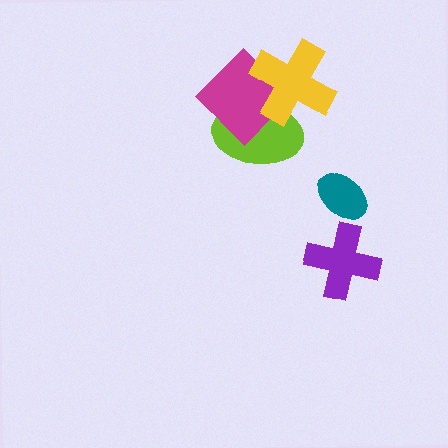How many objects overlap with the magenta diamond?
2 objects overlap with the magenta diamond.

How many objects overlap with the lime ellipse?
2 objects overlap with the lime ellipse.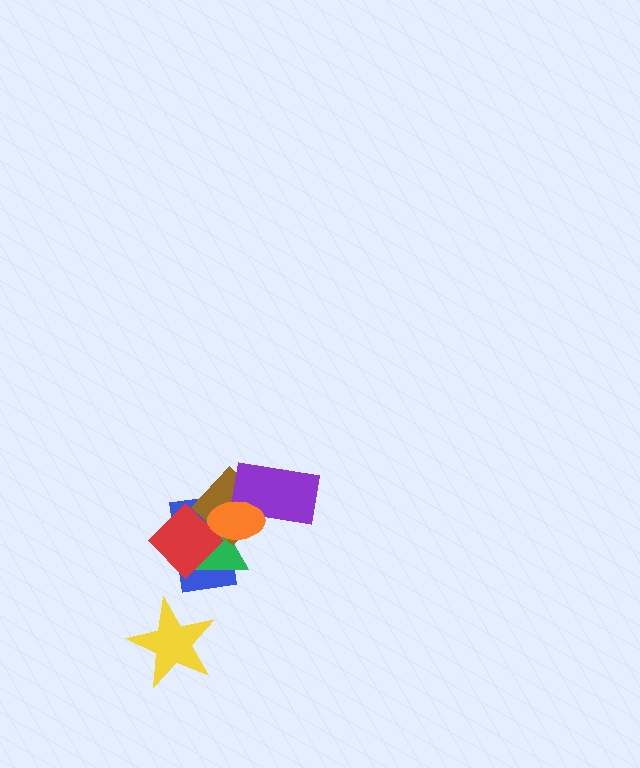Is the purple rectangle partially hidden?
Yes, it is partially covered by another shape.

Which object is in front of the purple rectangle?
The orange ellipse is in front of the purple rectangle.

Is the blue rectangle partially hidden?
Yes, it is partially covered by another shape.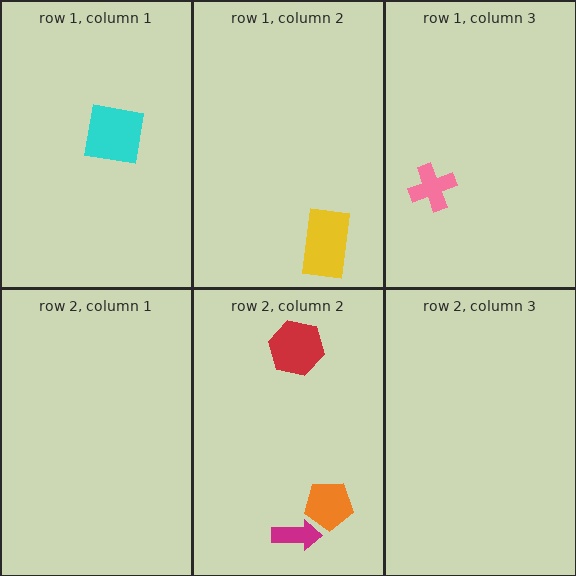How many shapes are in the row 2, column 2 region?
3.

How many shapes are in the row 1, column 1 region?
1.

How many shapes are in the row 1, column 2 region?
1.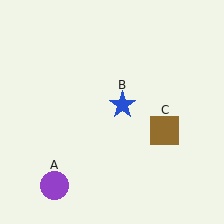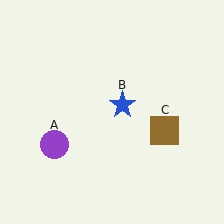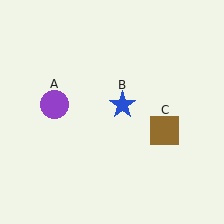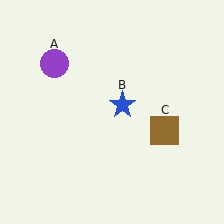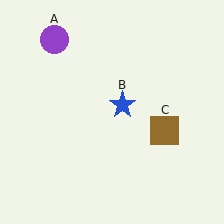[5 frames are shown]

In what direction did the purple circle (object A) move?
The purple circle (object A) moved up.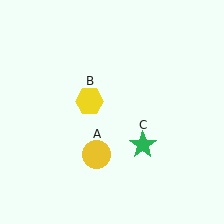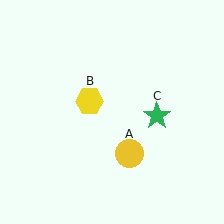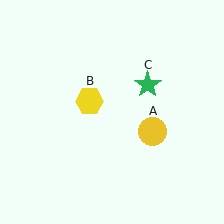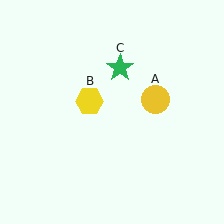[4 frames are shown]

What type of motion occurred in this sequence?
The yellow circle (object A), green star (object C) rotated counterclockwise around the center of the scene.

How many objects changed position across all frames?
2 objects changed position: yellow circle (object A), green star (object C).